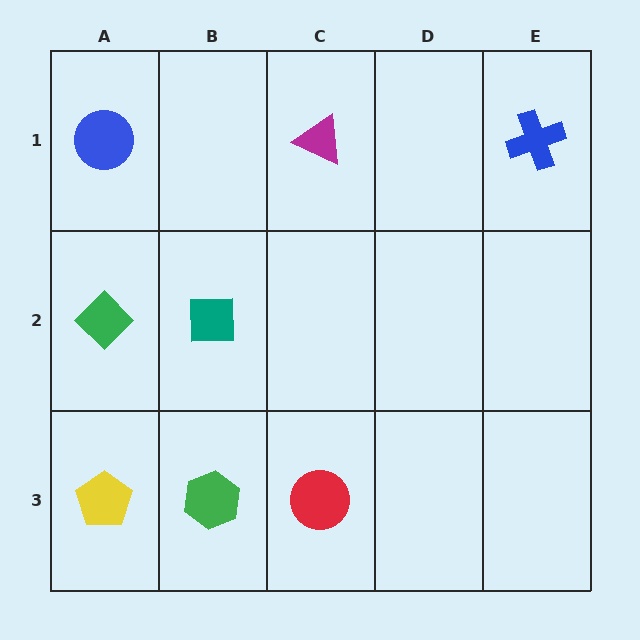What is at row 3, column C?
A red circle.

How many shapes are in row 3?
3 shapes.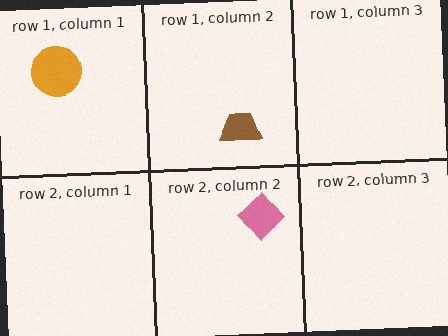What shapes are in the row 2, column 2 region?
The pink diamond.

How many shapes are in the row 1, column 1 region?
1.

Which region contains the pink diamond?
The row 2, column 2 region.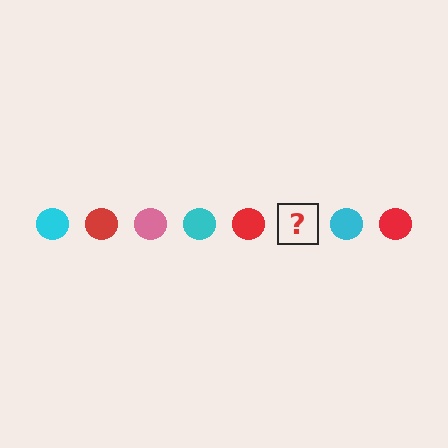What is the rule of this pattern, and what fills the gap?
The rule is that the pattern cycles through cyan, red, pink circles. The gap should be filled with a pink circle.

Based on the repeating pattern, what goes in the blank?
The blank should be a pink circle.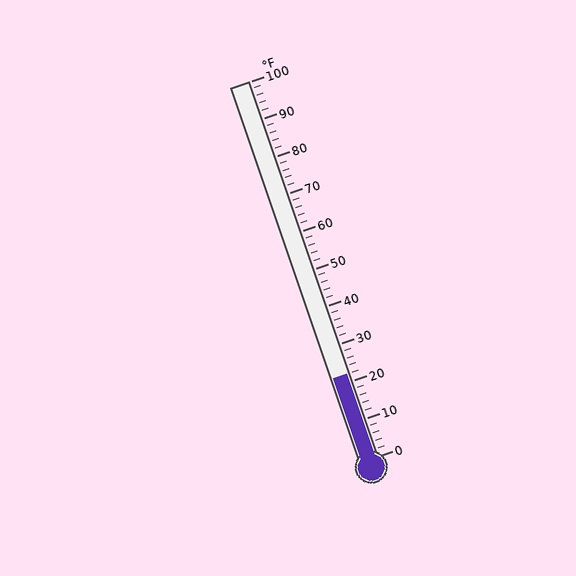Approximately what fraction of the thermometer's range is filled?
The thermometer is filled to approximately 20% of its range.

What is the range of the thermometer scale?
The thermometer scale ranges from 0°F to 100°F.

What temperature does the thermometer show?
The thermometer shows approximately 22°F.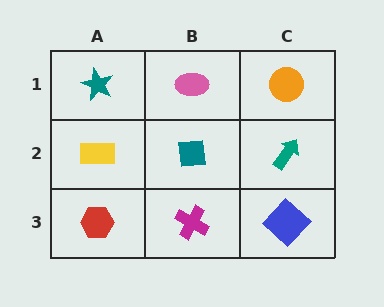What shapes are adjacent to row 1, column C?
A teal arrow (row 2, column C), a pink ellipse (row 1, column B).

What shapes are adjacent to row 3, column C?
A teal arrow (row 2, column C), a magenta cross (row 3, column B).